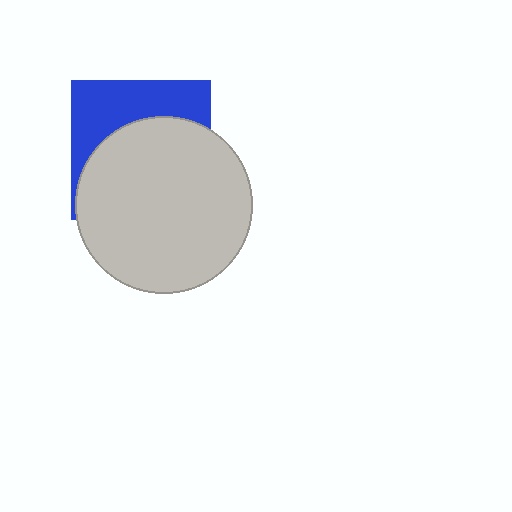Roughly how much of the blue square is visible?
A small part of it is visible (roughly 38%).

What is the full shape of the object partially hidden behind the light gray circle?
The partially hidden object is a blue square.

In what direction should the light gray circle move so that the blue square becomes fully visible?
The light gray circle should move down. That is the shortest direction to clear the overlap and leave the blue square fully visible.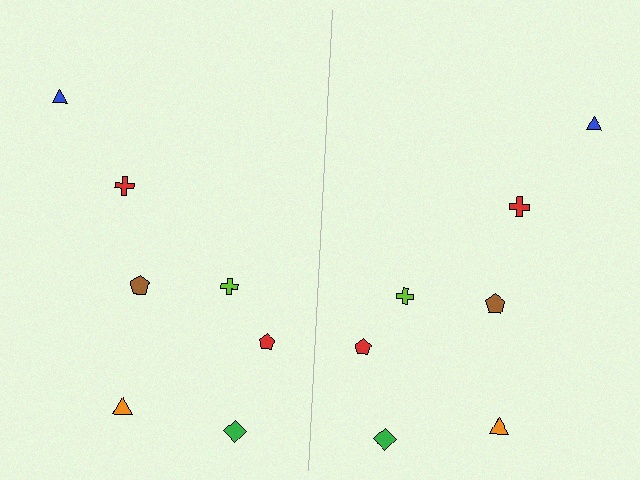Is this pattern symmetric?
Yes, this pattern has bilateral (reflection) symmetry.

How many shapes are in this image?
There are 14 shapes in this image.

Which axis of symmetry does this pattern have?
The pattern has a vertical axis of symmetry running through the center of the image.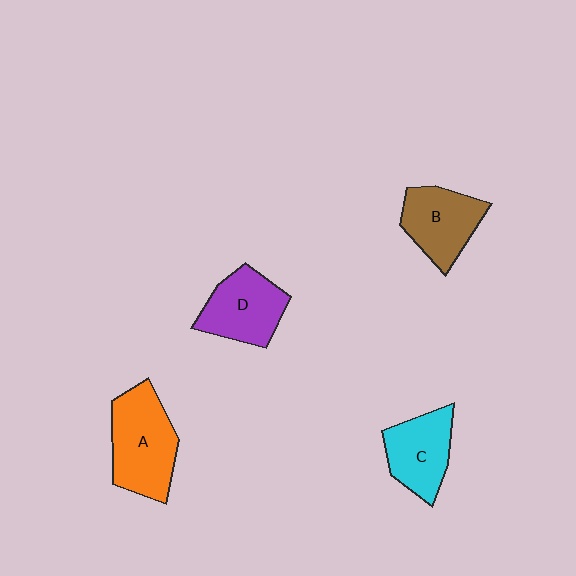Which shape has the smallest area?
Shape C (cyan).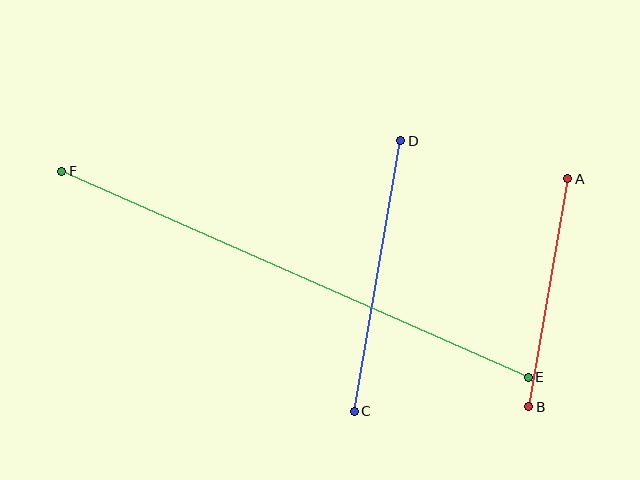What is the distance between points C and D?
The distance is approximately 274 pixels.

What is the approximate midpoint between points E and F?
The midpoint is at approximately (295, 274) pixels.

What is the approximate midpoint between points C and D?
The midpoint is at approximately (377, 276) pixels.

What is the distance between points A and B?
The distance is approximately 231 pixels.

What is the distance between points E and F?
The distance is approximately 510 pixels.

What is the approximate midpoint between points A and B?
The midpoint is at approximately (548, 293) pixels.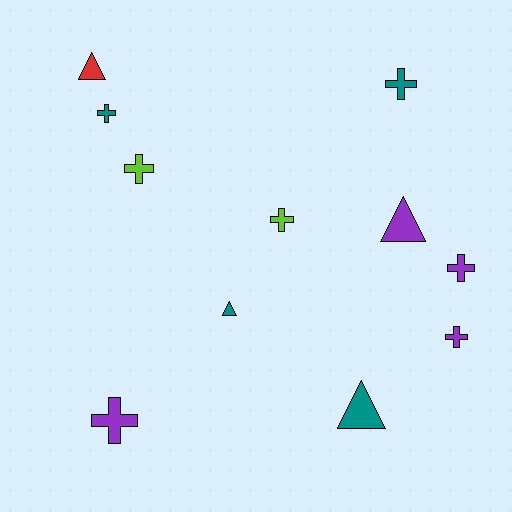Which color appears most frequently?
Purple, with 4 objects.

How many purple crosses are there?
There are 3 purple crosses.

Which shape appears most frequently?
Cross, with 7 objects.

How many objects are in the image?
There are 11 objects.